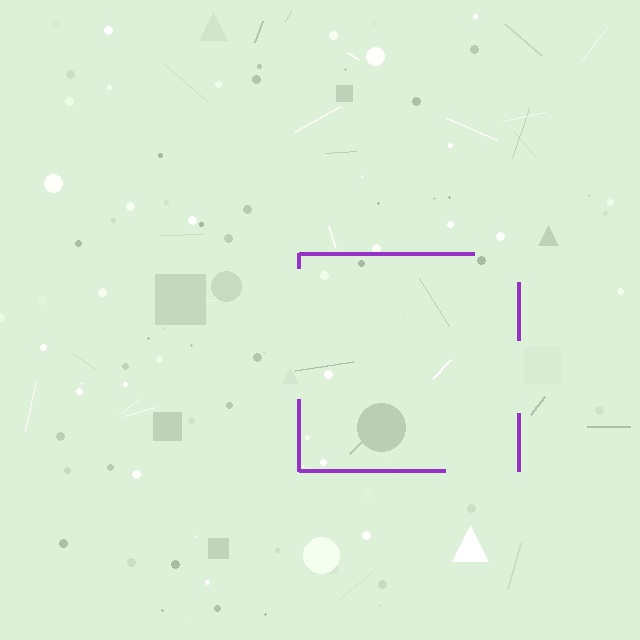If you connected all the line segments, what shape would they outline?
They would outline a square.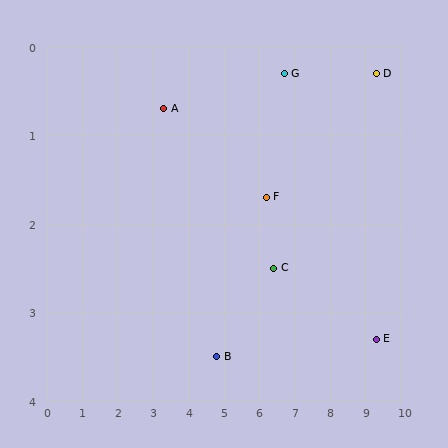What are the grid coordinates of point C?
Point C is at approximately (6.4, 2.5).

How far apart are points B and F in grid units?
Points B and F are about 2.3 grid units apart.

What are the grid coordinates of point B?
Point B is at approximately (4.8, 3.5).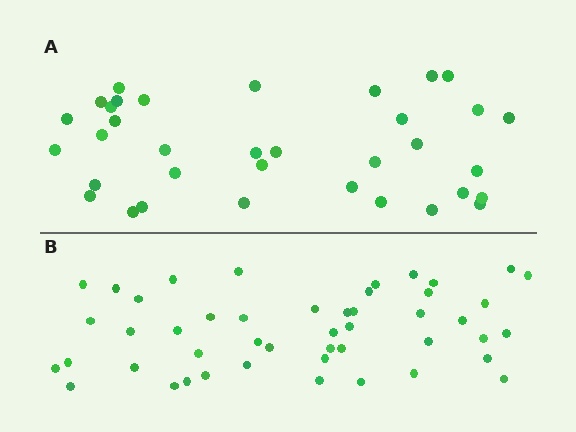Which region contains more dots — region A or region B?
Region B (the bottom region) has more dots.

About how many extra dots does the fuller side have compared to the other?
Region B has roughly 12 or so more dots than region A.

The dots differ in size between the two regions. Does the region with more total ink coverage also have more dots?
No. Region A has more total ink coverage because its dots are larger, but region B actually contains more individual dots. Total area can be misleading — the number of items is what matters here.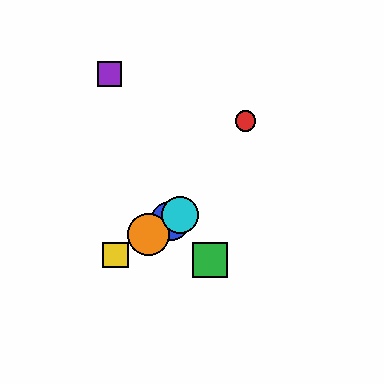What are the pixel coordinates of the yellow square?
The yellow square is at (115, 255).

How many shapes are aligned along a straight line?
4 shapes (the blue circle, the yellow square, the orange circle, the cyan circle) are aligned along a straight line.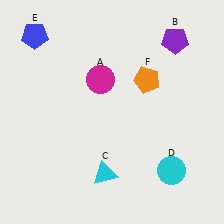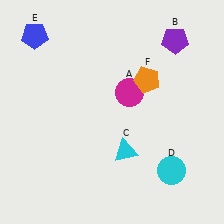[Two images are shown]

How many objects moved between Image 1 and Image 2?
2 objects moved between the two images.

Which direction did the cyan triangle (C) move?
The cyan triangle (C) moved up.